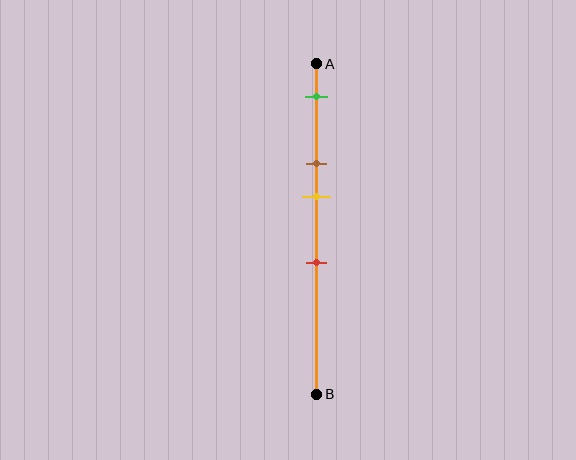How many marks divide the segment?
There are 4 marks dividing the segment.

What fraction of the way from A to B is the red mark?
The red mark is approximately 60% (0.6) of the way from A to B.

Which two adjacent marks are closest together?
The brown and yellow marks are the closest adjacent pair.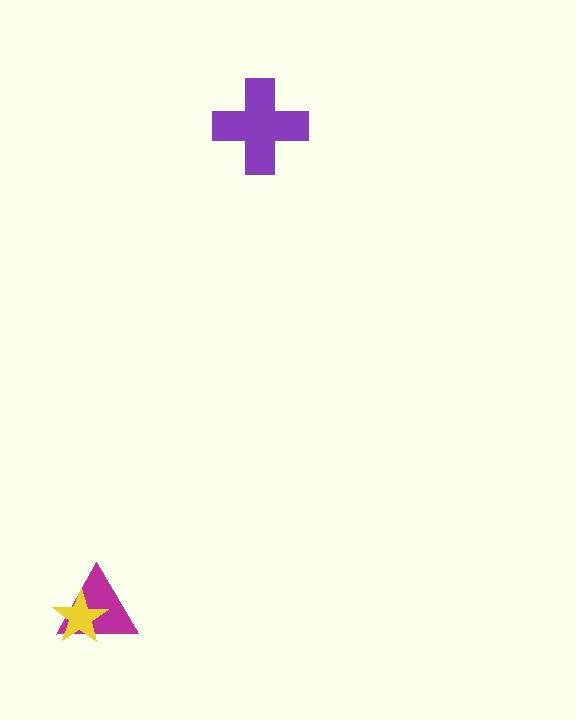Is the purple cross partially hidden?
No, no other shape covers it.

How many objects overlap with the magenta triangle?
1 object overlaps with the magenta triangle.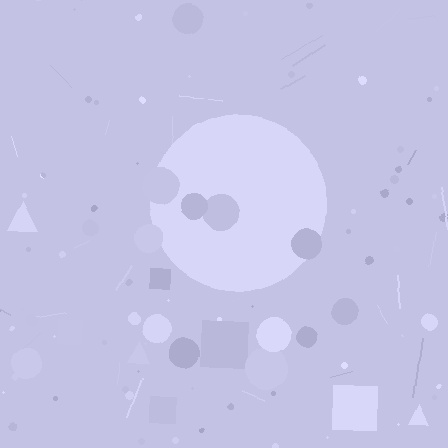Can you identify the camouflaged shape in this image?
The camouflaged shape is a circle.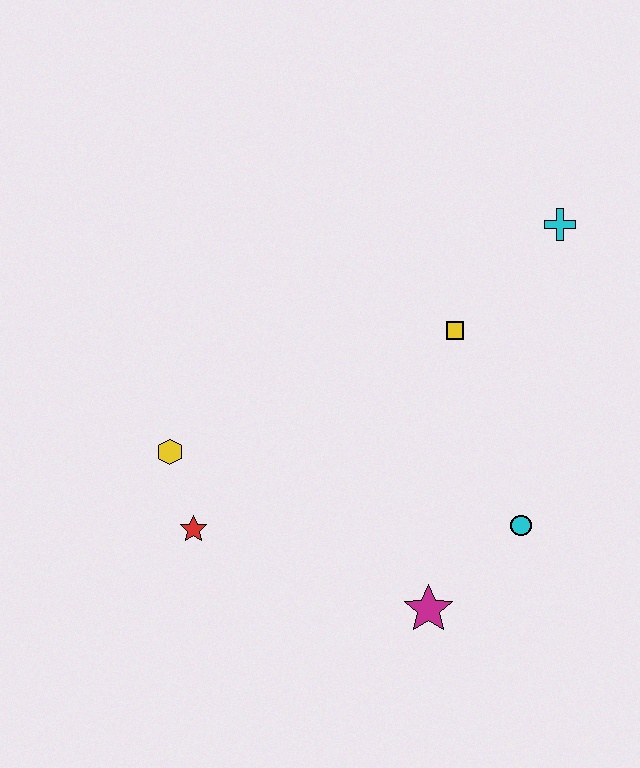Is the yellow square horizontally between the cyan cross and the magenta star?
Yes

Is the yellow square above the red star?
Yes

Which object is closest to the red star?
The yellow hexagon is closest to the red star.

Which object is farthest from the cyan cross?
The red star is farthest from the cyan cross.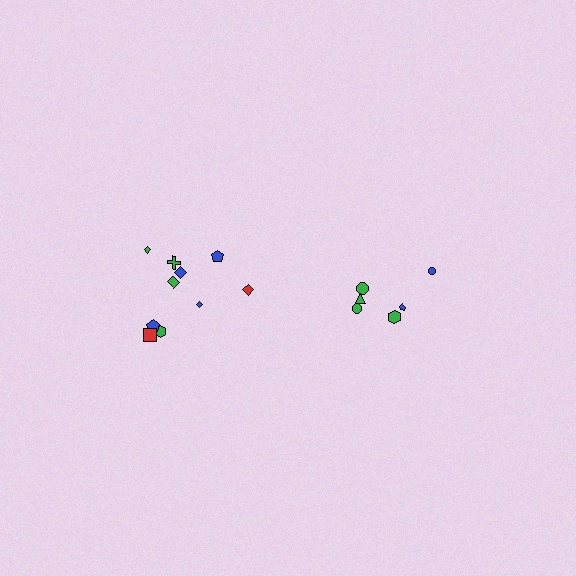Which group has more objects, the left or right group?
The left group.